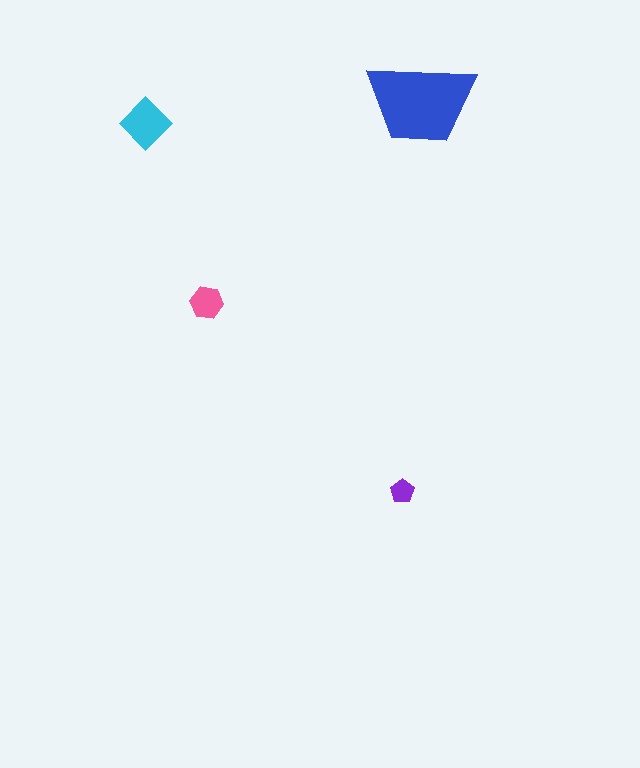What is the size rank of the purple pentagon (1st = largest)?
4th.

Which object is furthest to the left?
The cyan diamond is leftmost.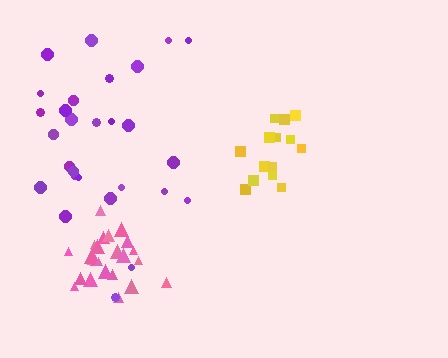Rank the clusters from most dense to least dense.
pink, yellow, purple.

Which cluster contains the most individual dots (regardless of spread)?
Purple (28).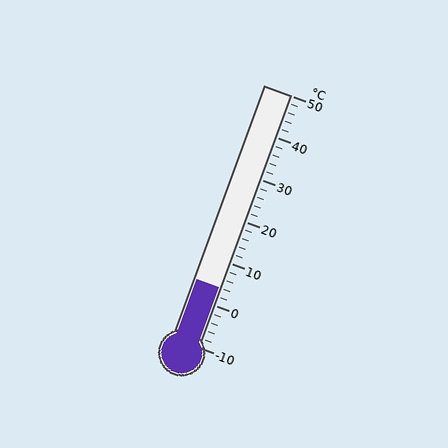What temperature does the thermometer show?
The thermometer shows approximately 4°C.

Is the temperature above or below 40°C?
The temperature is below 40°C.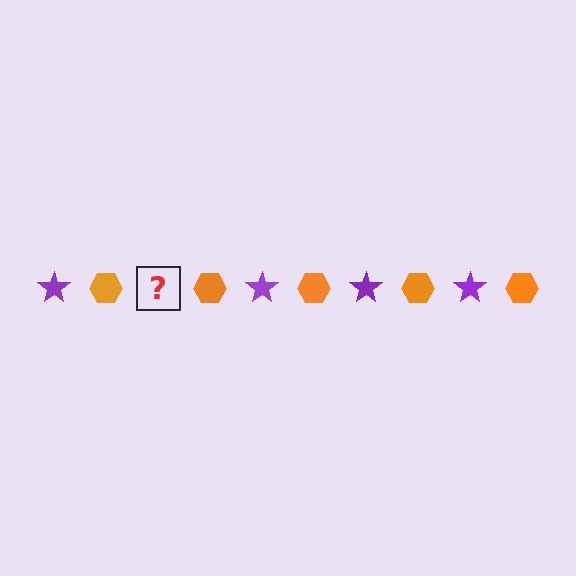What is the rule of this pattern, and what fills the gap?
The rule is that the pattern alternates between purple star and orange hexagon. The gap should be filled with a purple star.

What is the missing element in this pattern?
The missing element is a purple star.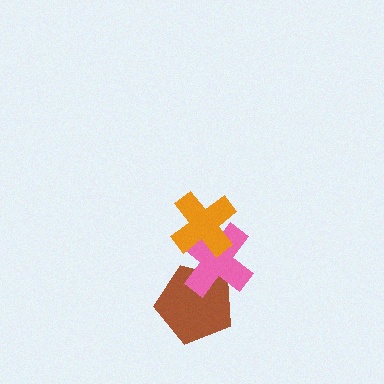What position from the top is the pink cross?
The pink cross is 2nd from the top.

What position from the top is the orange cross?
The orange cross is 1st from the top.